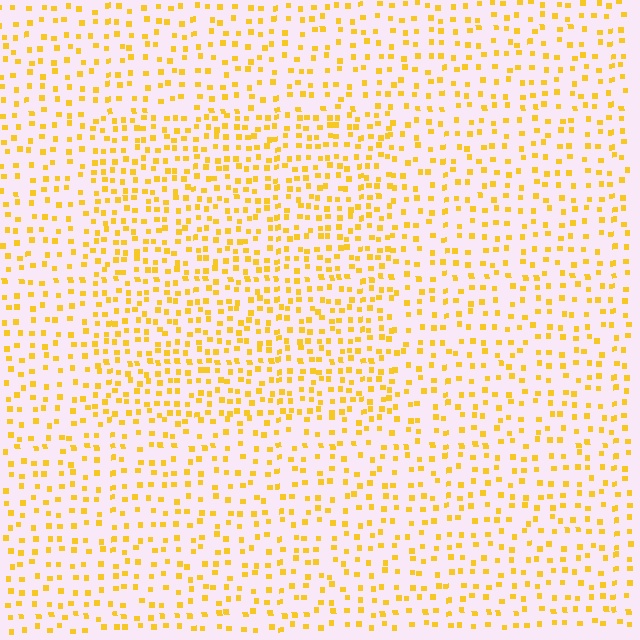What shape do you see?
I see a rectangle.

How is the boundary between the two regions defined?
The boundary is defined by a change in element density (approximately 1.6x ratio). All elements are the same color, size, and shape.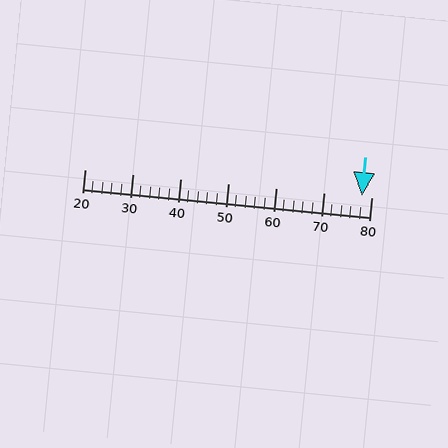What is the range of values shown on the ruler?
The ruler shows values from 20 to 80.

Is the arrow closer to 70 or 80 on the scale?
The arrow is closer to 80.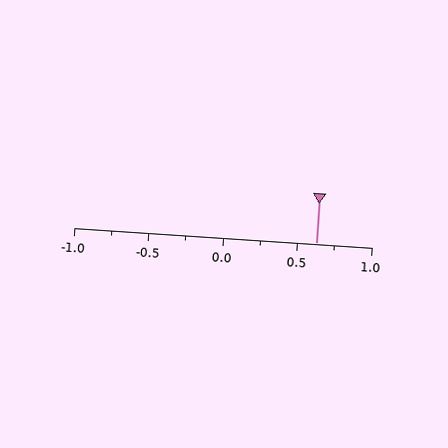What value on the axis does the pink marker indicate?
The marker indicates approximately 0.62.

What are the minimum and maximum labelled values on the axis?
The axis runs from -1.0 to 1.0.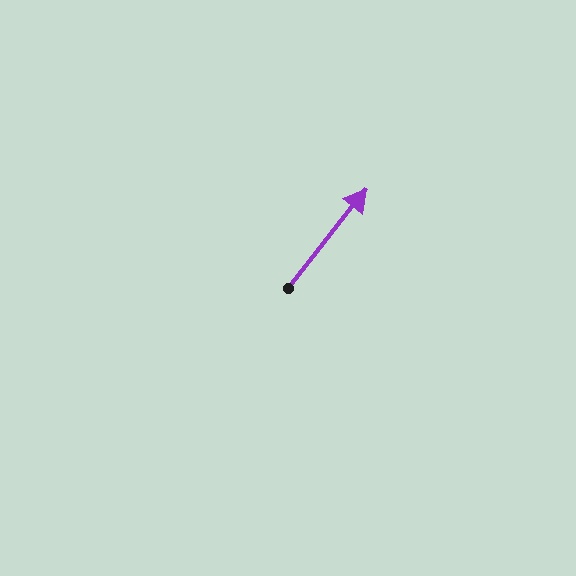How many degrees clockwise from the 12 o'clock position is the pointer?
Approximately 38 degrees.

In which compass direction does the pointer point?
Northeast.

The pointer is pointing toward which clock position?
Roughly 1 o'clock.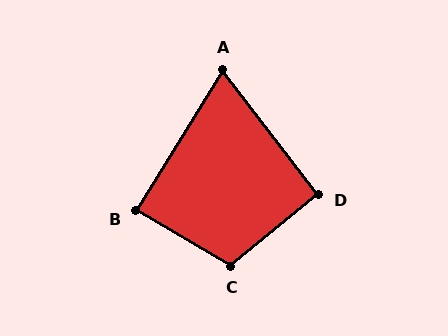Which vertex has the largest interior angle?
C, at approximately 111 degrees.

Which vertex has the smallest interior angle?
A, at approximately 69 degrees.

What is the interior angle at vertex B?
Approximately 88 degrees (approximately right).